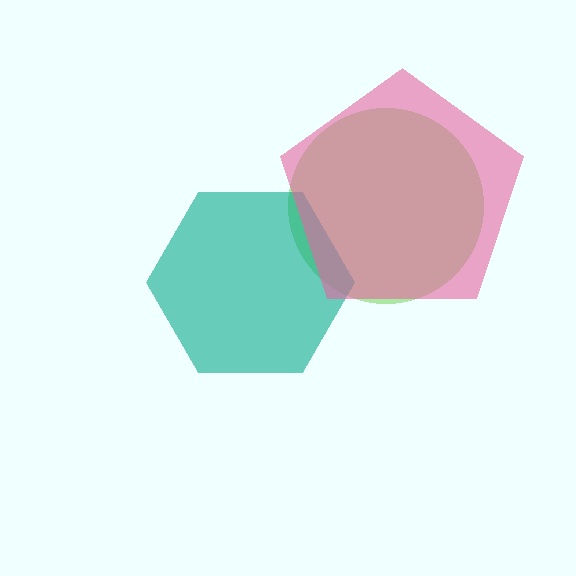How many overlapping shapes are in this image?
There are 3 overlapping shapes in the image.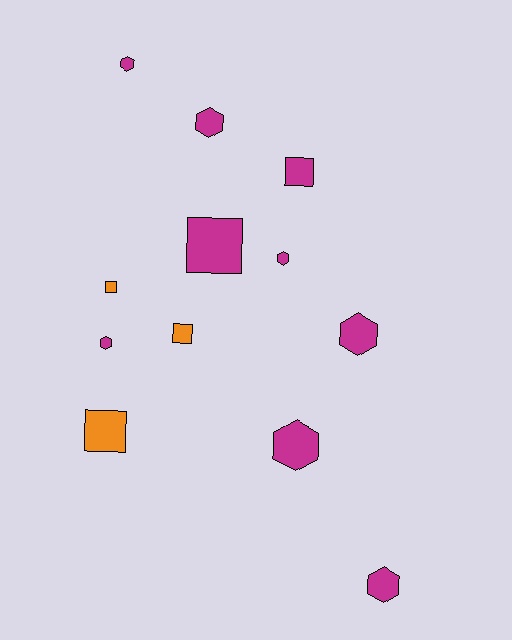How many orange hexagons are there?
There are no orange hexagons.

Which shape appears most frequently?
Hexagon, with 7 objects.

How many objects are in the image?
There are 12 objects.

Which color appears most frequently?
Magenta, with 9 objects.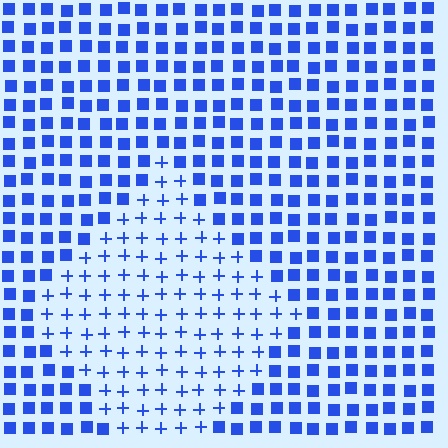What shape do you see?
I see a diamond.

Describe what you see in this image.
The image is filled with small blue elements arranged in a uniform grid. A diamond-shaped region contains plus signs, while the surrounding area contains squares. The boundary is defined purely by the change in element shape.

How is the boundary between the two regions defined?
The boundary is defined by a change in element shape: plus signs inside vs. squares outside. All elements share the same color and spacing.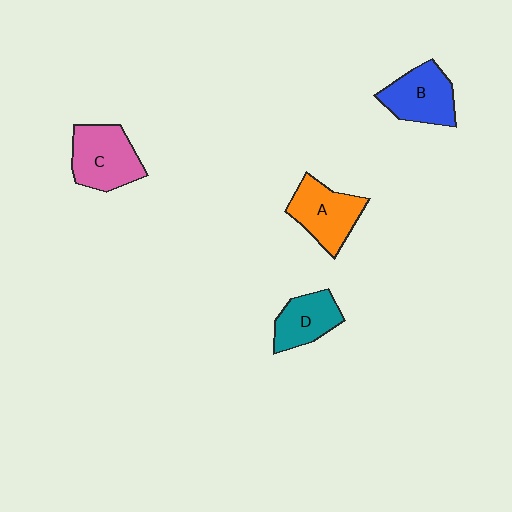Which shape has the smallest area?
Shape D (teal).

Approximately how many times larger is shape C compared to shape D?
Approximately 1.3 times.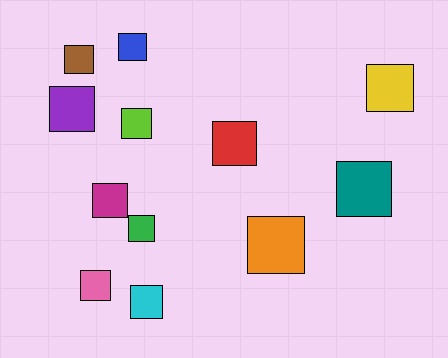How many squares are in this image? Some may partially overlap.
There are 12 squares.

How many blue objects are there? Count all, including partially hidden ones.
There is 1 blue object.